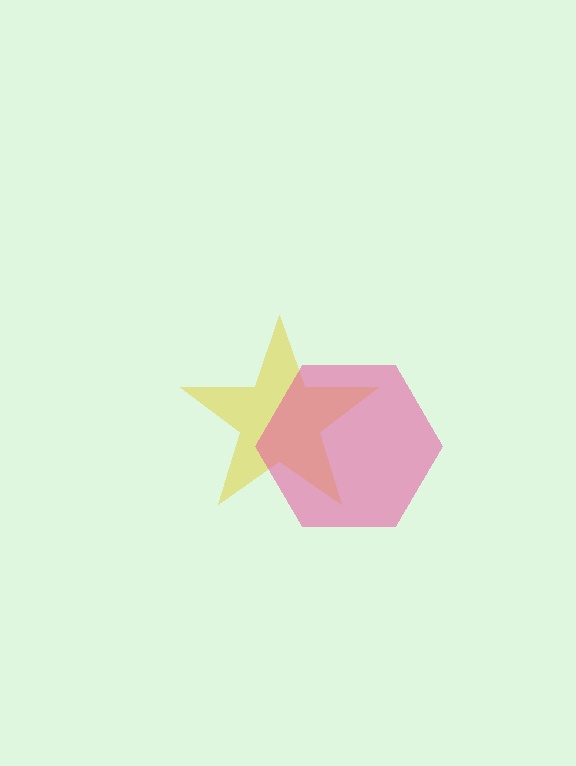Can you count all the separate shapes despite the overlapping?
Yes, there are 2 separate shapes.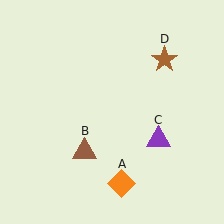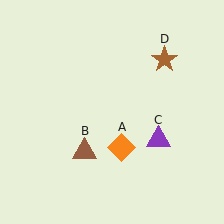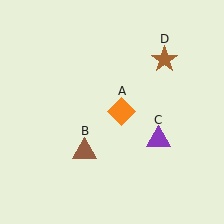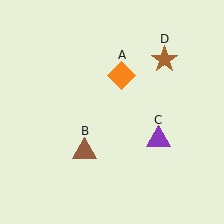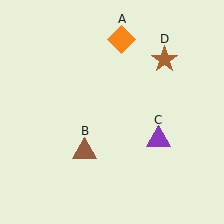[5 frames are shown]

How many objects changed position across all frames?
1 object changed position: orange diamond (object A).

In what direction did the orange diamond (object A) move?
The orange diamond (object A) moved up.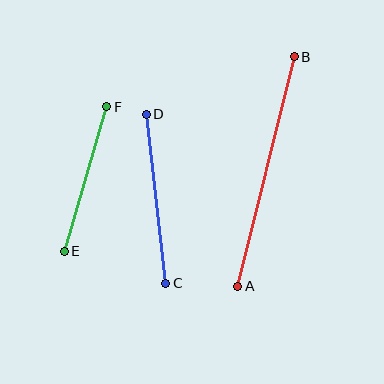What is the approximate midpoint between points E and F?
The midpoint is at approximately (86, 179) pixels.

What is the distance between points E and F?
The distance is approximately 150 pixels.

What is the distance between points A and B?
The distance is approximately 236 pixels.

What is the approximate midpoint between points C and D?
The midpoint is at approximately (156, 199) pixels.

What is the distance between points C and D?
The distance is approximately 170 pixels.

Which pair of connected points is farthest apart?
Points A and B are farthest apart.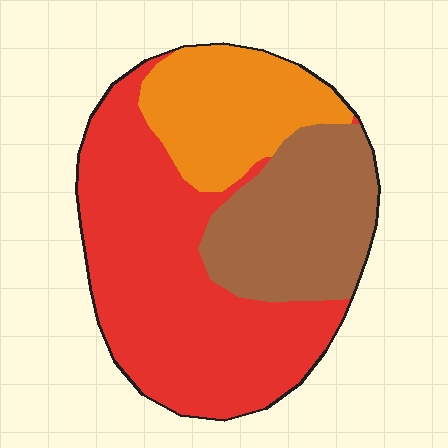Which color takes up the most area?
Red, at roughly 50%.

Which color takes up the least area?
Orange, at roughly 20%.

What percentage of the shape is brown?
Brown covers 27% of the shape.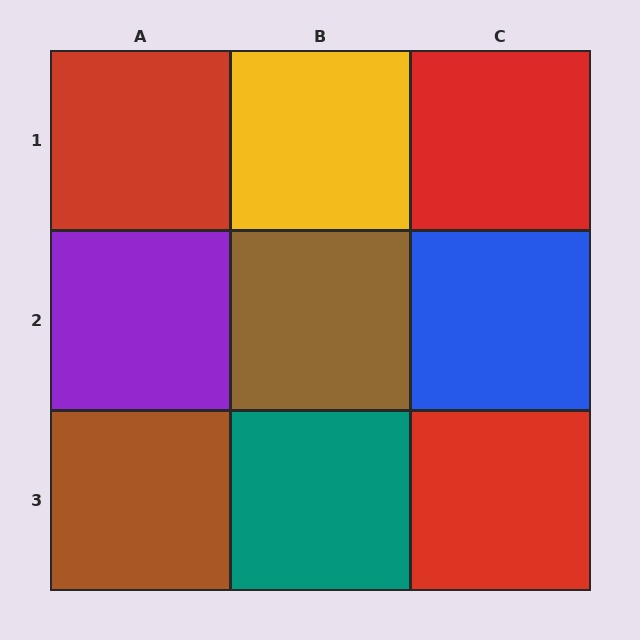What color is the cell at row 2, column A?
Purple.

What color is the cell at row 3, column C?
Red.